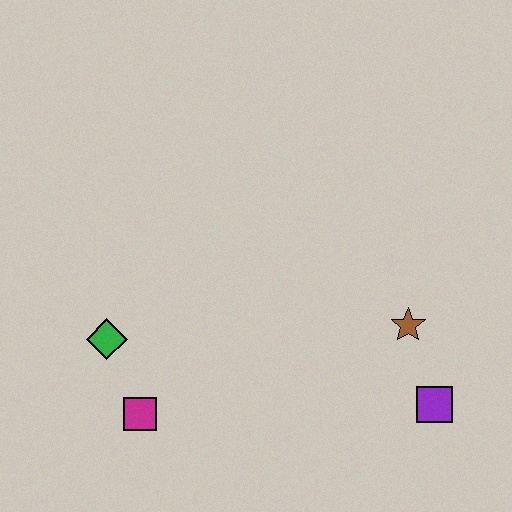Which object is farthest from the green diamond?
The purple square is farthest from the green diamond.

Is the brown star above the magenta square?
Yes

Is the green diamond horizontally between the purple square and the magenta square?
No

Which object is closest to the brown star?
The purple square is closest to the brown star.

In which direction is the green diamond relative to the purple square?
The green diamond is to the left of the purple square.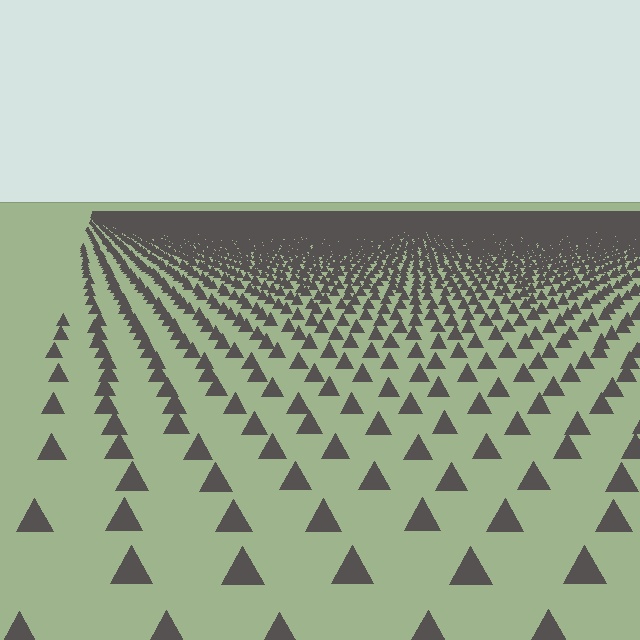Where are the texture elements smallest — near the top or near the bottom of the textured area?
Near the top.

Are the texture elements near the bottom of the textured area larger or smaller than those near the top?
Larger. Near the bottom, elements are closer to the viewer and appear at a bigger on-screen size.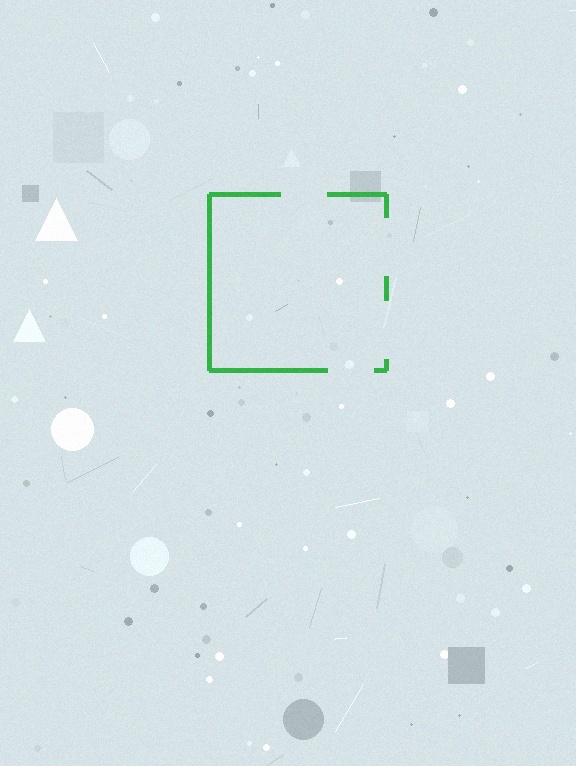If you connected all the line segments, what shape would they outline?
They would outline a square.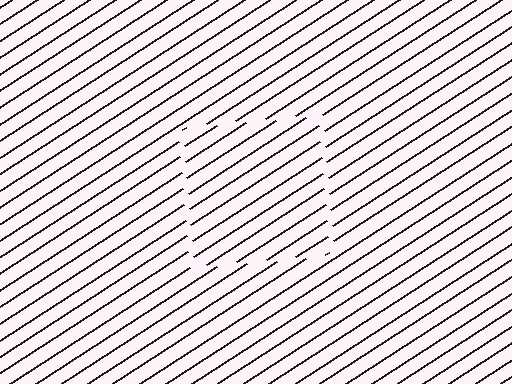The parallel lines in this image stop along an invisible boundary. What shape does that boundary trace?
An illusory square. The interior of the shape contains the same grating, shifted by half a period — the contour is defined by the phase discontinuity where line-ends from the inner and outer gratings abut.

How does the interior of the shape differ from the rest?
The interior of the shape contains the same grating, shifted by half a period — the contour is defined by the phase discontinuity where line-ends from the inner and outer gratings abut.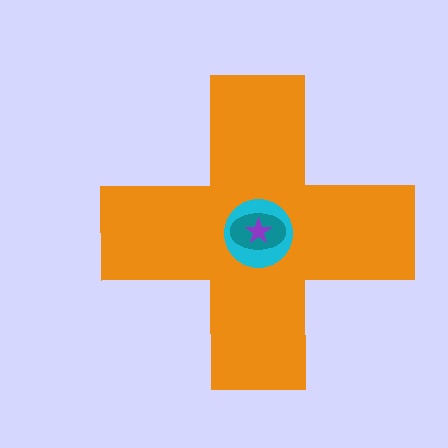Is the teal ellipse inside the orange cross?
Yes.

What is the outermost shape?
The orange cross.